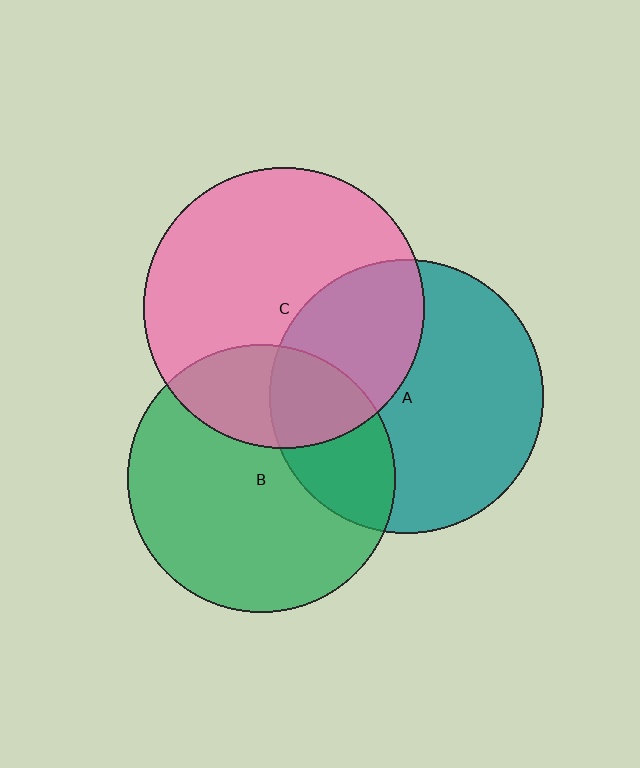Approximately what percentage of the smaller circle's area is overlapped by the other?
Approximately 25%.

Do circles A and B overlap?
Yes.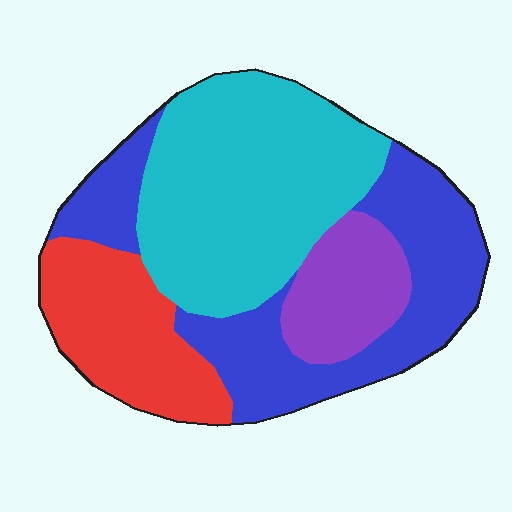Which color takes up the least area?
Purple, at roughly 10%.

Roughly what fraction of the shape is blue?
Blue covers roughly 30% of the shape.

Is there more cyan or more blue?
Cyan.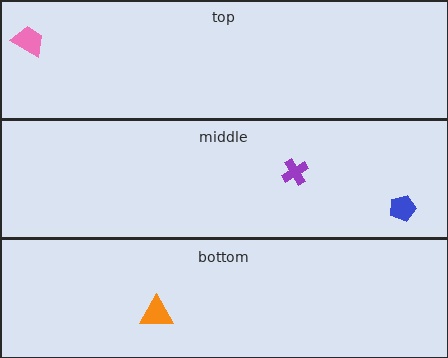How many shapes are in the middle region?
2.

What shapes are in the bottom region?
The orange triangle.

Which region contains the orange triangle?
The bottom region.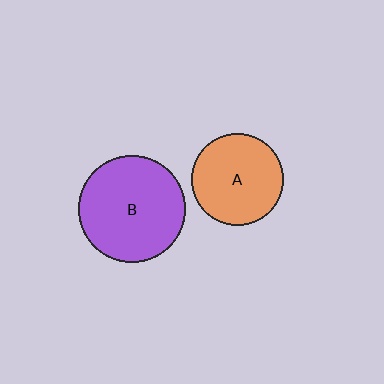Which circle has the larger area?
Circle B (purple).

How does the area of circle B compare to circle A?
Approximately 1.3 times.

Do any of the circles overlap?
No, none of the circles overlap.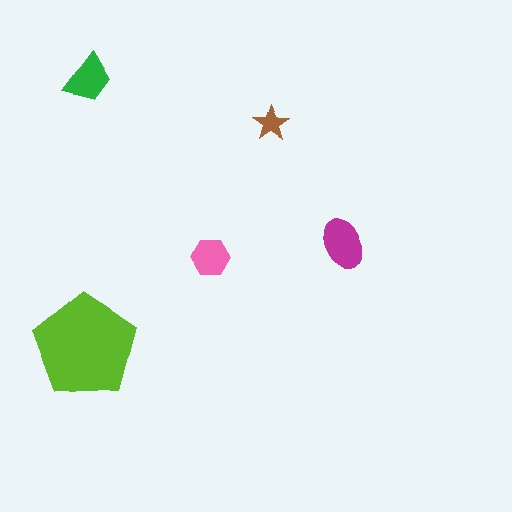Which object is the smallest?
The brown star.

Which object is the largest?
The lime pentagon.